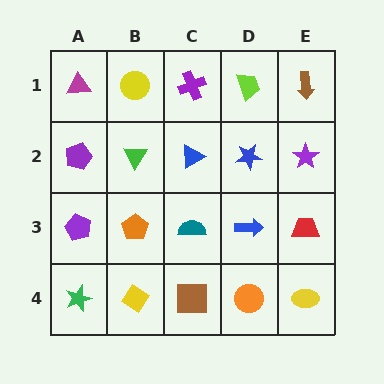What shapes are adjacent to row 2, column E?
A brown arrow (row 1, column E), a red trapezoid (row 3, column E), a blue star (row 2, column D).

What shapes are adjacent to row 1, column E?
A purple star (row 2, column E), a lime trapezoid (row 1, column D).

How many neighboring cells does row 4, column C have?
3.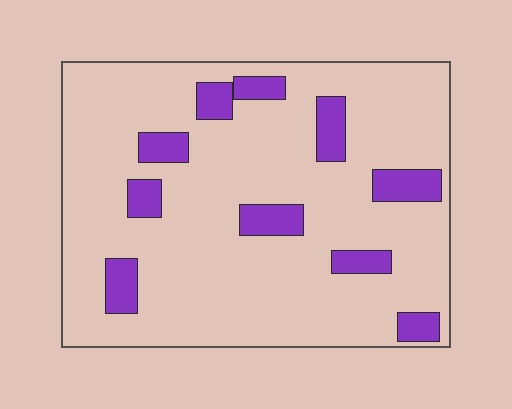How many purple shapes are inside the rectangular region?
10.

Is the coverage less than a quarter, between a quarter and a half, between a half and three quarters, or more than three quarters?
Less than a quarter.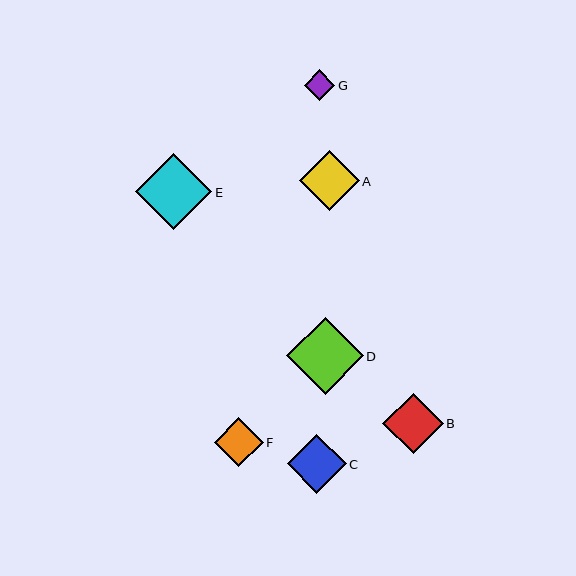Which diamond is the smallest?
Diamond G is the smallest with a size of approximately 31 pixels.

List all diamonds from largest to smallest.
From largest to smallest: D, E, B, A, C, F, G.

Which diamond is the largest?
Diamond D is the largest with a size of approximately 76 pixels.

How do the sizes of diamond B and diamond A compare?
Diamond B and diamond A are approximately the same size.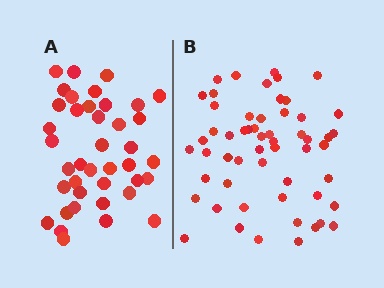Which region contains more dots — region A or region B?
Region B (the right region) has more dots.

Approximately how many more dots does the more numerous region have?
Region B has approximately 15 more dots than region A.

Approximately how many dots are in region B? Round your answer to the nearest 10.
About 60 dots. (The exact count is 56, which rounds to 60.)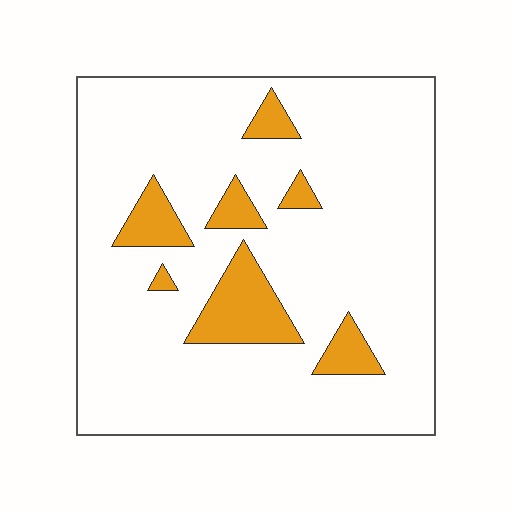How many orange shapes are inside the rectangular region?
7.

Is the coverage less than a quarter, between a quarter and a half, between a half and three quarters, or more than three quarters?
Less than a quarter.